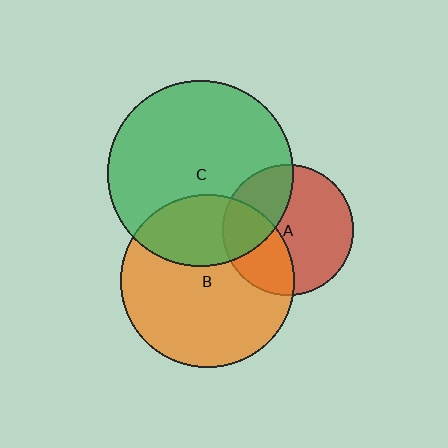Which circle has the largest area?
Circle C (green).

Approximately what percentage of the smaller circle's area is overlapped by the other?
Approximately 30%.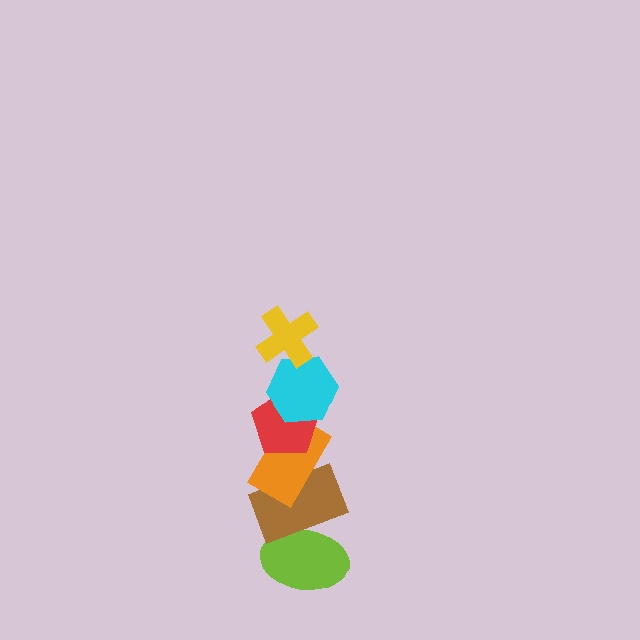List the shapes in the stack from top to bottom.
From top to bottom: the yellow cross, the cyan hexagon, the red pentagon, the orange rectangle, the brown rectangle, the lime ellipse.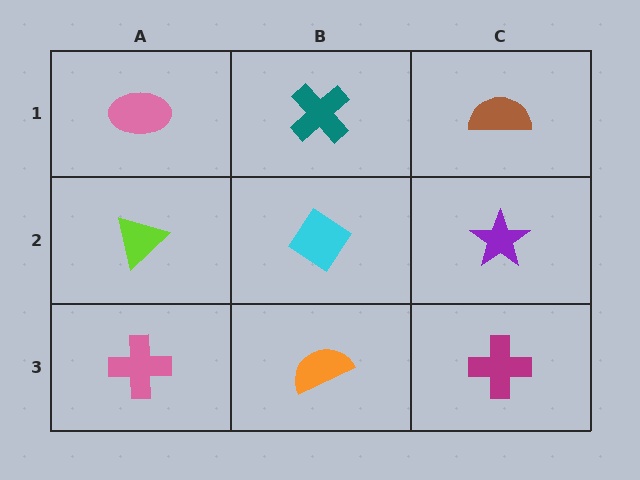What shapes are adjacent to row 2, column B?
A teal cross (row 1, column B), an orange semicircle (row 3, column B), a lime triangle (row 2, column A), a purple star (row 2, column C).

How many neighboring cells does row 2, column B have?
4.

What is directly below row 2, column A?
A pink cross.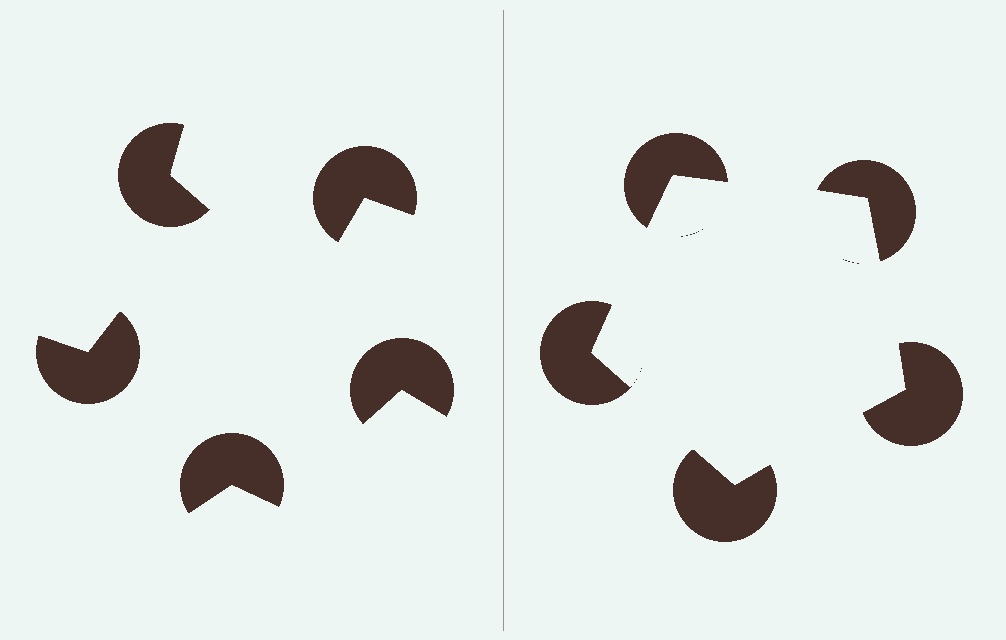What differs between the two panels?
The pac-man discs are positioned identically on both sides; only the wedge orientations differ. On the right they align to a pentagon; on the left they are misaligned.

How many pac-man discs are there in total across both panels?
10 — 5 on each side.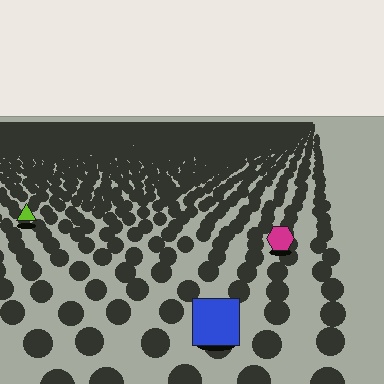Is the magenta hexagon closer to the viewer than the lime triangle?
Yes. The magenta hexagon is closer — you can tell from the texture gradient: the ground texture is coarser near it.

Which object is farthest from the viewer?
The lime triangle is farthest from the viewer. It appears smaller and the ground texture around it is denser.